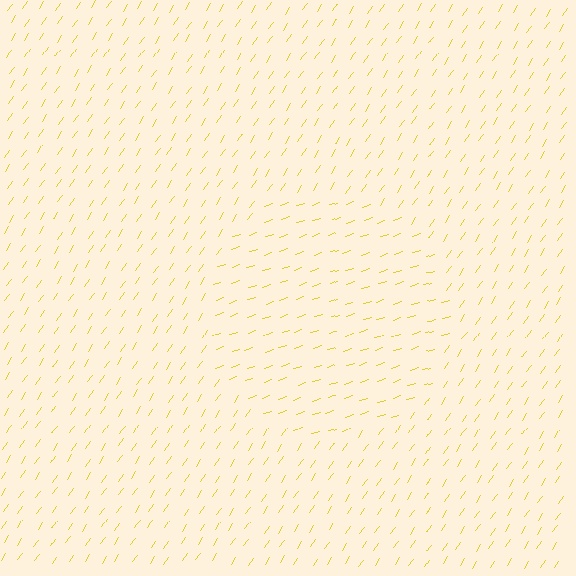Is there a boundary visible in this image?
Yes, there is a texture boundary formed by a change in line orientation.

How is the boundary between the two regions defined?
The boundary is defined purely by a change in line orientation (approximately 38 degrees difference). All lines are the same color and thickness.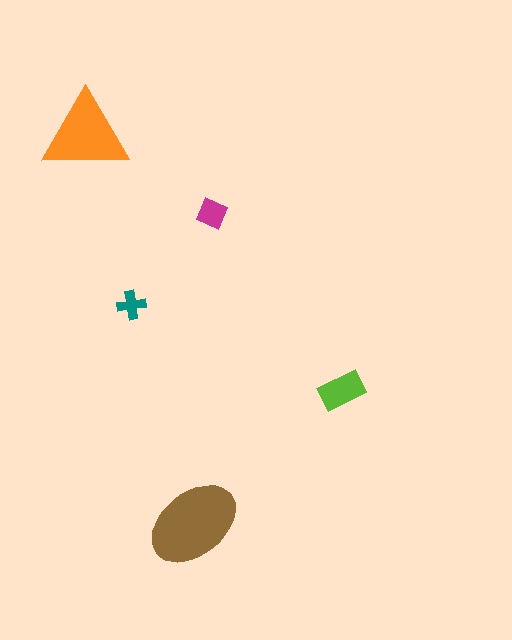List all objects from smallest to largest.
The teal cross, the magenta diamond, the lime rectangle, the orange triangle, the brown ellipse.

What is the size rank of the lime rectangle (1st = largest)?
3rd.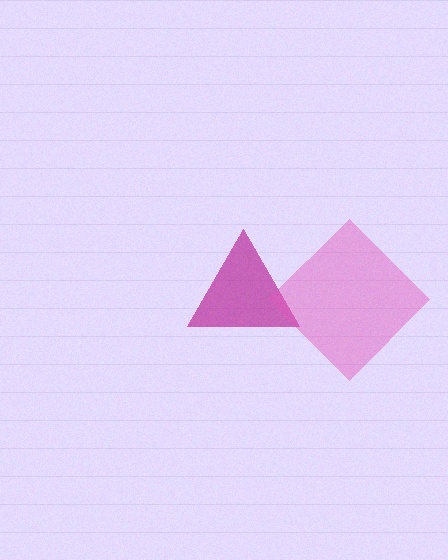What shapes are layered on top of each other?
The layered shapes are: a magenta triangle, a pink diamond.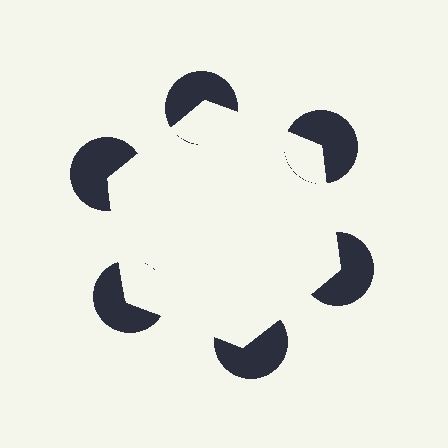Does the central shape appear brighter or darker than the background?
It typically appears slightly brighter than the background, even though no actual brightness change is drawn.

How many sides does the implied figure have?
6 sides.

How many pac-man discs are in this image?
There are 6 — one at each vertex of the illusory hexagon.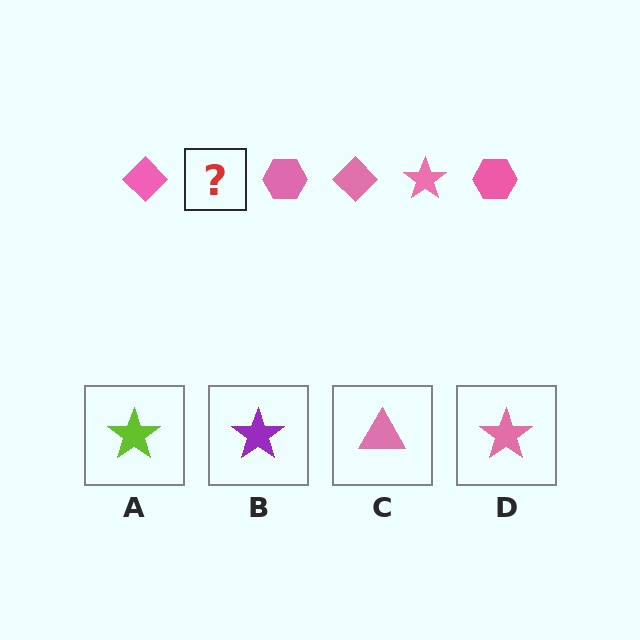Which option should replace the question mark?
Option D.